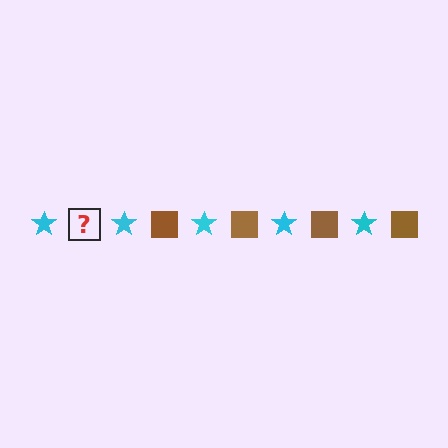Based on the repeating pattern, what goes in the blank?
The blank should be a brown square.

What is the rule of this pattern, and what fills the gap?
The rule is that the pattern alternates between cyan star and brown square. The gap should be filled with a brown square.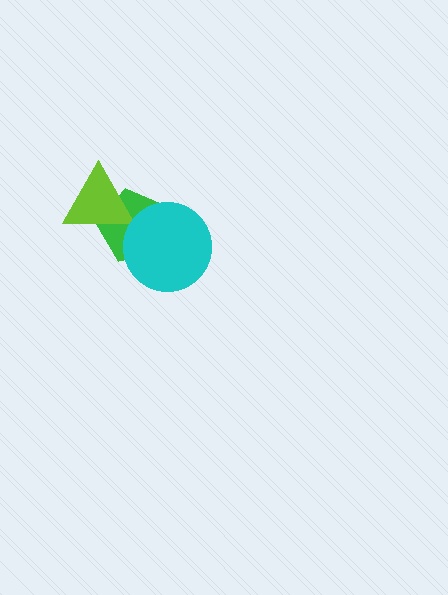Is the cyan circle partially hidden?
No, no other shape covers it.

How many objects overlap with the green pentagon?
2 objects overlap with the green pentagon.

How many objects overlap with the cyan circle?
1 object overlaps with the cyan circle.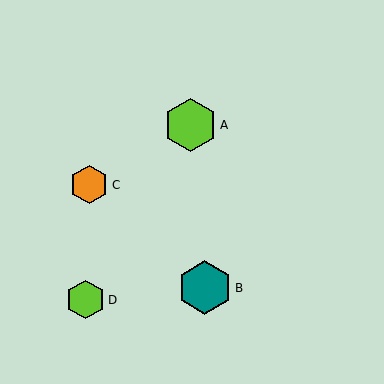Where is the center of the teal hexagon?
The center of the teal hexagon is at (205, 288).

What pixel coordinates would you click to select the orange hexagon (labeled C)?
Click at (89, 185) to select the orange hexagon C.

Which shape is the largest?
The teal hexagon (labeled B) is the largest.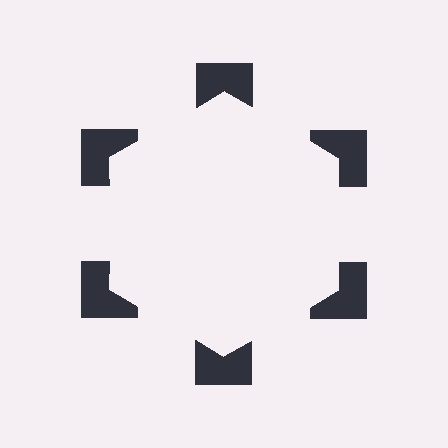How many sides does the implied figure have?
6 sides.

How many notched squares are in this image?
There are 6 — one at each vertex of the illusory hexagon.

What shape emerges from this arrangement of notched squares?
An illusory hexagon — its edges are inferred from the aligned wedge cuts in the notched squares, not physically drawn.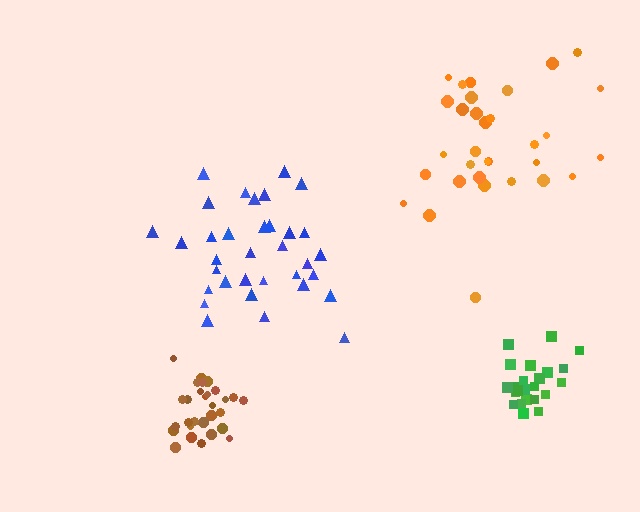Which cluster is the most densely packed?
Brown.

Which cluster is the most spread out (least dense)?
Orange.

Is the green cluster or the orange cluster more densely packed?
Green.